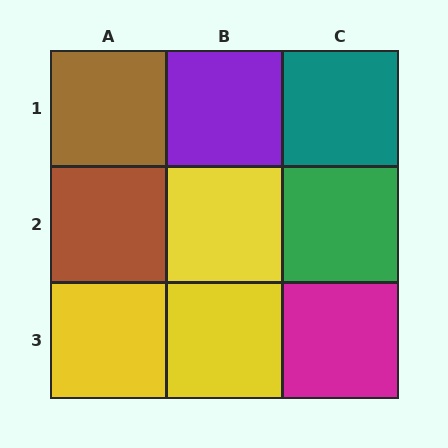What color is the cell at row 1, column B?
Purple.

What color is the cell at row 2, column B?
Yellow.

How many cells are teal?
1 cell is teal.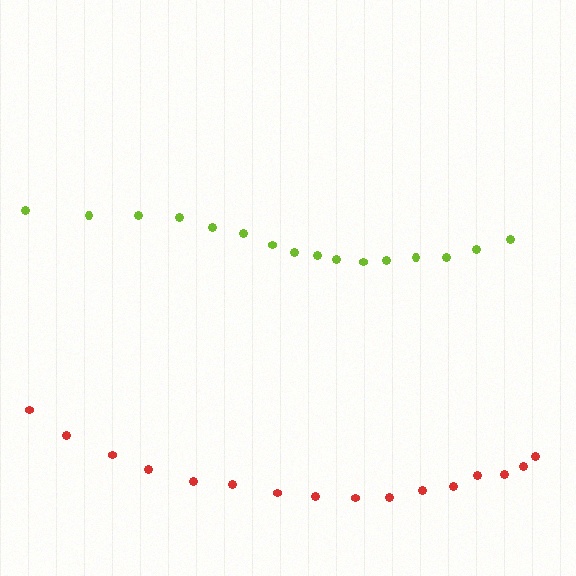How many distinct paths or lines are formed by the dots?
There are 2 distinct paths.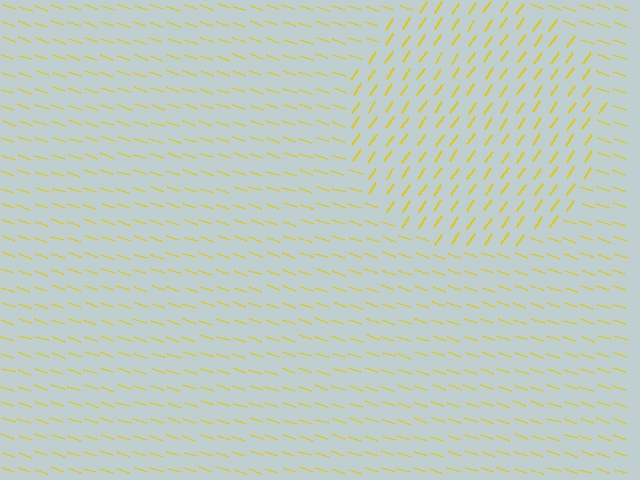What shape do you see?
I see a circle.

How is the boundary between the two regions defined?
The boundary is defined purely by a change in line orientation (approximately 74 degrees difference). All lines are the same color and thickness.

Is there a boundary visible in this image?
Yes, there is a texture boundary formed by a change in line orientation.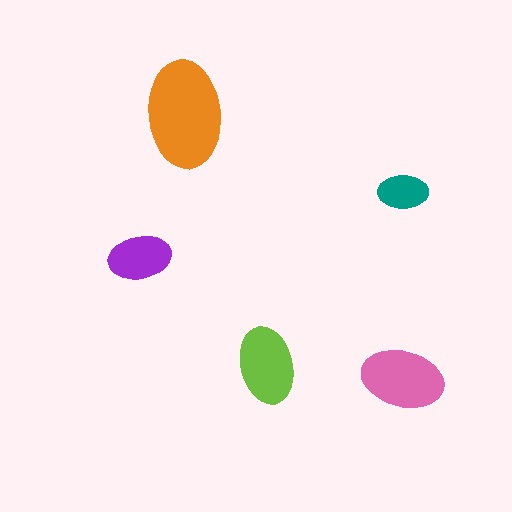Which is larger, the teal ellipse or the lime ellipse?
The lime one.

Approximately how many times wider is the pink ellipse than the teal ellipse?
About 1.5 times wider.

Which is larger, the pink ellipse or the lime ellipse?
The pink one.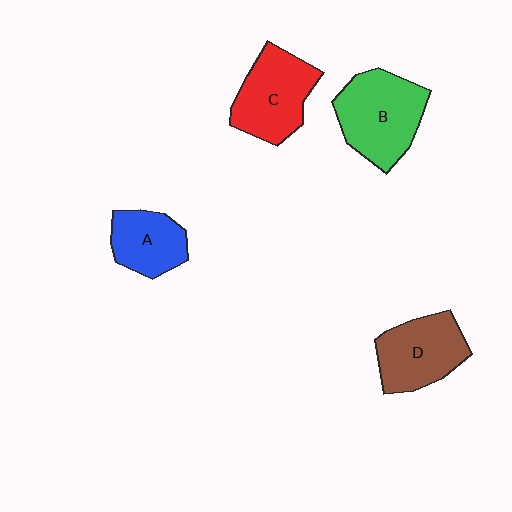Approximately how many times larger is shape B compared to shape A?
Approximately 1.6 times.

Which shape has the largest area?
Shape B (green).